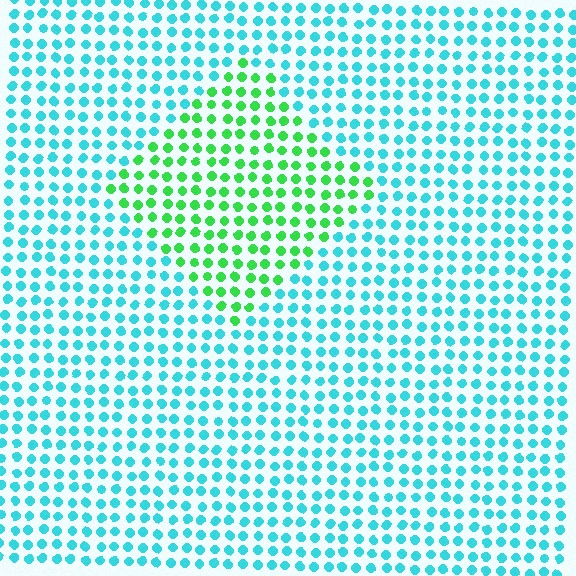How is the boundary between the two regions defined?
The boundary is defined purely by a slight shift in hue (about 55 degrees). Spacing, size, and orientation are identical on both sides.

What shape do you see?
I see a diamond.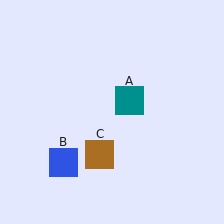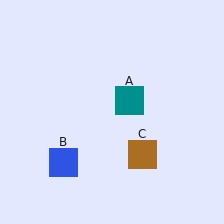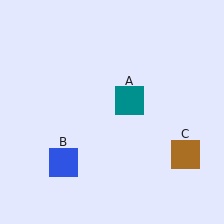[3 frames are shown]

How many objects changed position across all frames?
1 object changed position: brown square (object C).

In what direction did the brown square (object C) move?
The brown square (object C) moved right.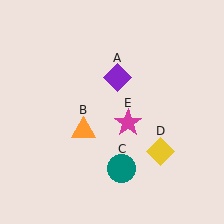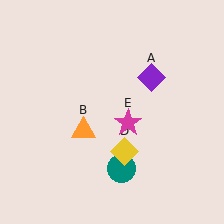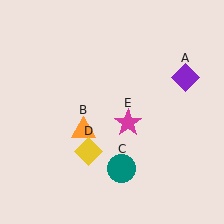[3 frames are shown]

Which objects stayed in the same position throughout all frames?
Orange triangle (object B) and teal circle (object C) and magenta star (object E) remained stationary.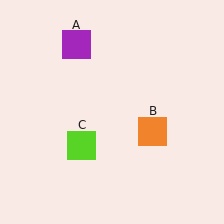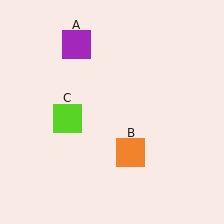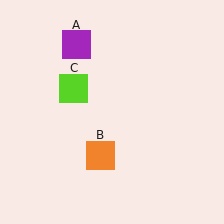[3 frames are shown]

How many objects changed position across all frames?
2 objects changed position: orange square (object B), lime square (object C).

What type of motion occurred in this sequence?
The orange square (object B), lime square (object C) rotated clockwise around the center of the scene.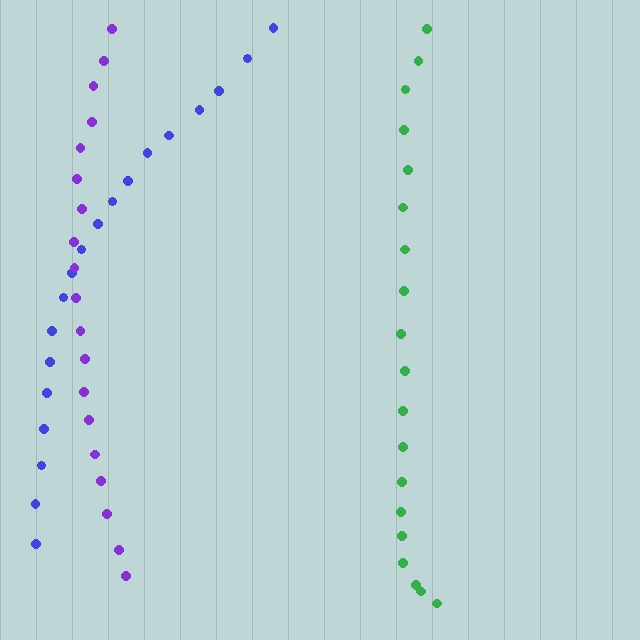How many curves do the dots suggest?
There are 3 distinct paths.